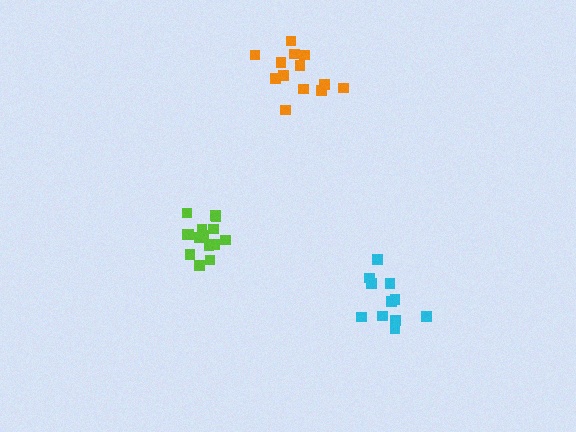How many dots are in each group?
Group 1: 11 dots, Group 2: 15 dots, Group 3: 13 dots (39 total).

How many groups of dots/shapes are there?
There are 3 groups.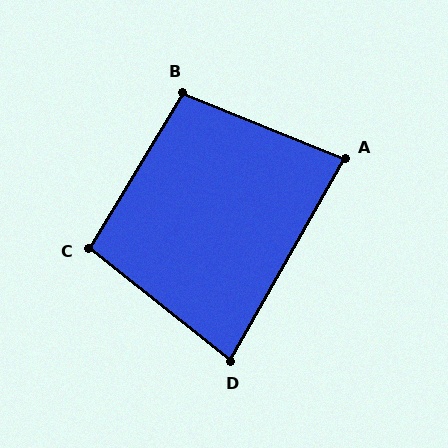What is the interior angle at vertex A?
Approximately 83 degrees (acute).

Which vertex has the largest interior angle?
B, at approximately 99 degrees.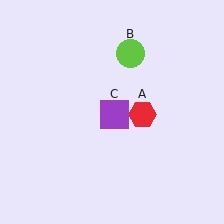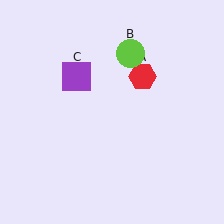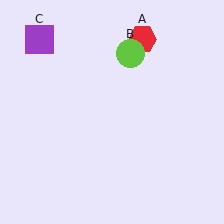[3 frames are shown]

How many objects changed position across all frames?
2 objects changed position: red hexagon (object A), purple square (object C).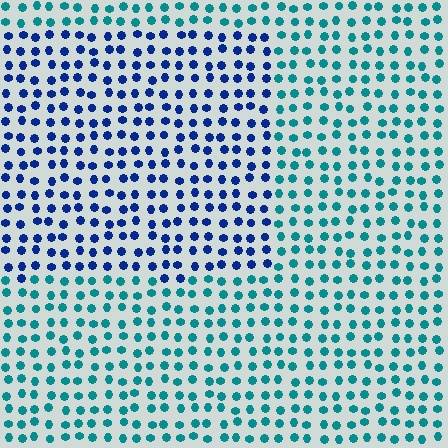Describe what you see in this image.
The image is filled with small teal elements in a uniform arrangement. A rectangle-shaped region is visible where the elements are tinted to a slightly different hue, forming a subtle color boundary.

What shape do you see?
I see a rectangle.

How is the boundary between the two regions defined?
The boundary is defined purely by a slight shift in hue (about 45 degrees). Spacing, size, and orientation are identical on both sides.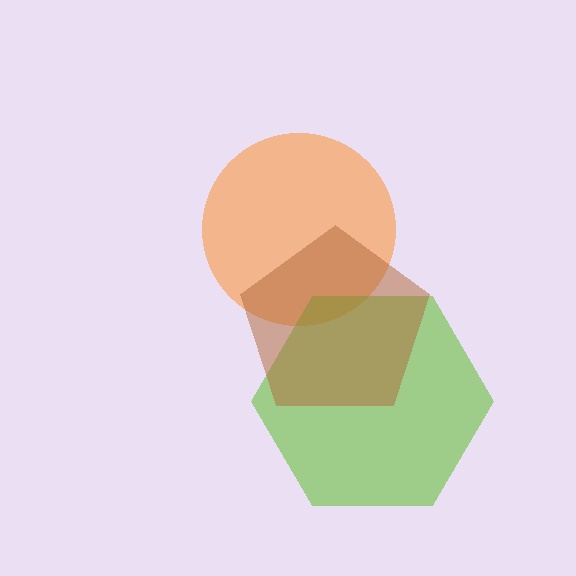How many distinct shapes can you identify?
There are 3 distinct shapes: an orange circle, a lime hexagon, a brown pentagon.